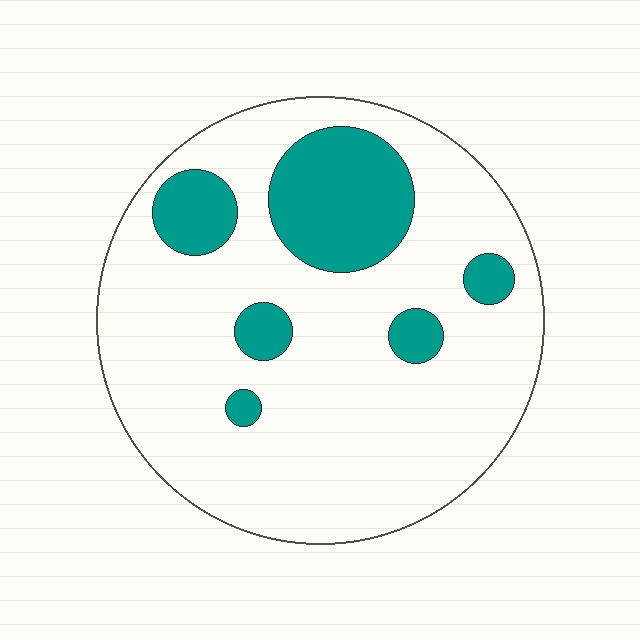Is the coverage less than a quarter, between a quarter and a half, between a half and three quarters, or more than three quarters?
Less than a quarter.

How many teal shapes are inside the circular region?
6.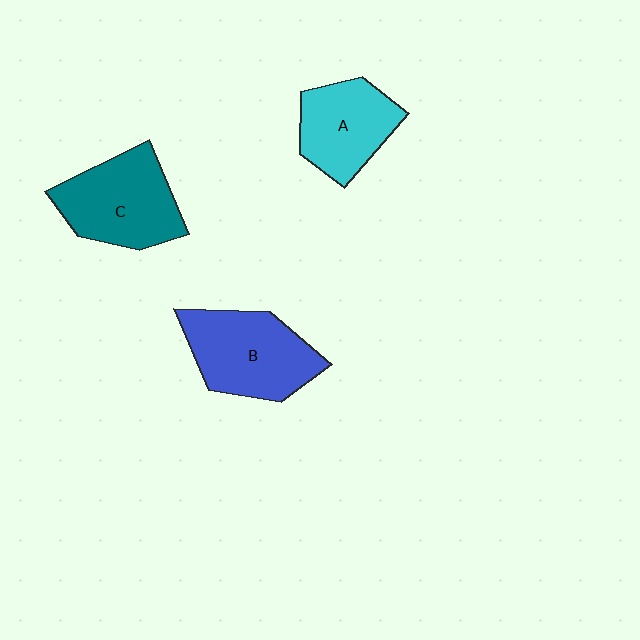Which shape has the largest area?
Shape B (blue).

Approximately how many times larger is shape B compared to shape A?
Approximately 1.3 times.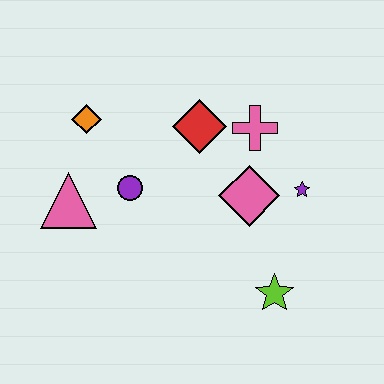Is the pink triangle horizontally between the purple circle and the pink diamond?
No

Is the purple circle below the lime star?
No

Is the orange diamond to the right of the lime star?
No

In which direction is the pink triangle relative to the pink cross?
The pink triangle is to the left of the pink cross.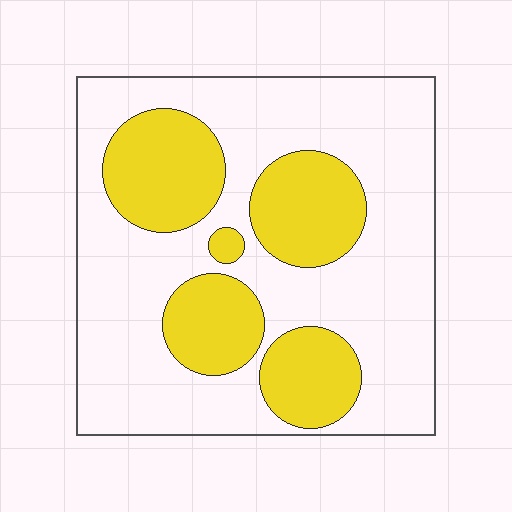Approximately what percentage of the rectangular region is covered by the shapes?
Approximately 30%.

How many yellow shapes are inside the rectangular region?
5.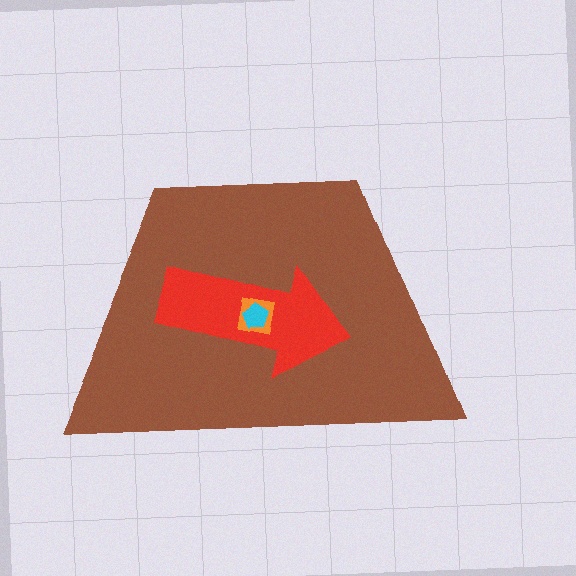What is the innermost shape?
The cyan pentagon.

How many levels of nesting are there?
4.